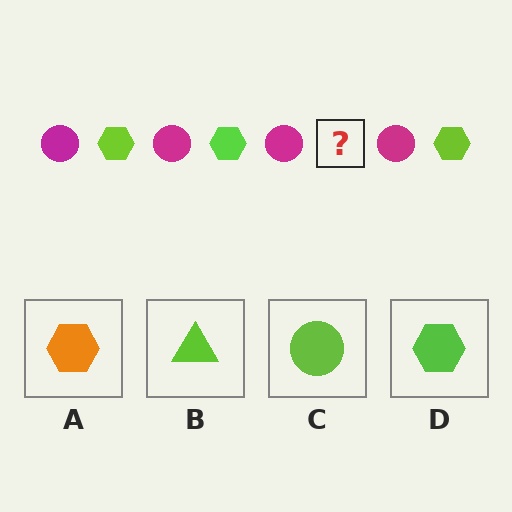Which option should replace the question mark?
Option D.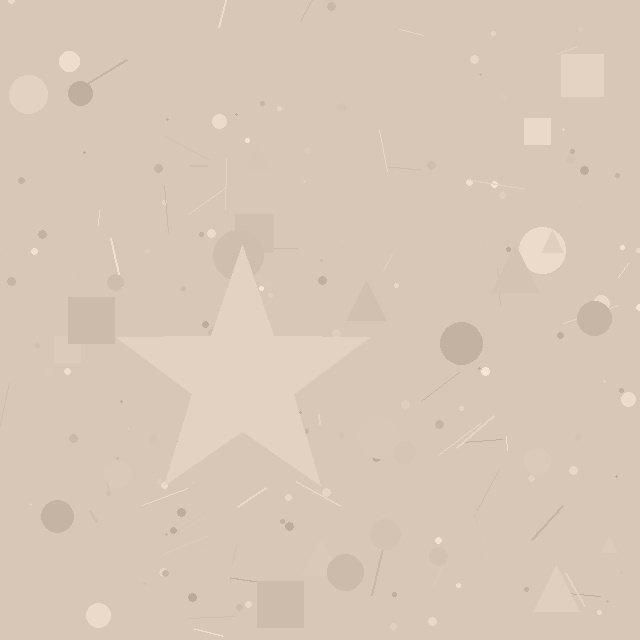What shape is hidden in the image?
A star is hidden in the image.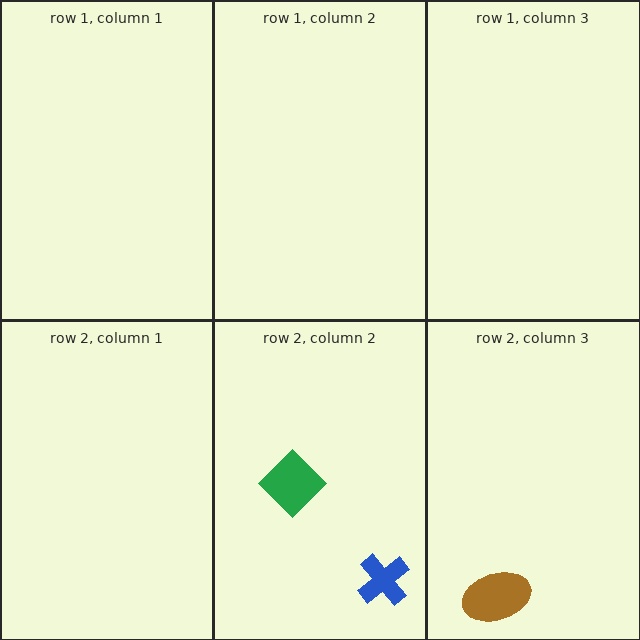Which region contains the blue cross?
The row 2, column 2 region.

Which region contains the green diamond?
The row 2, column 2 region.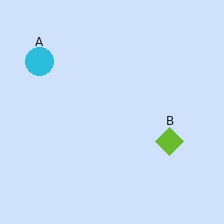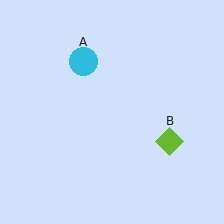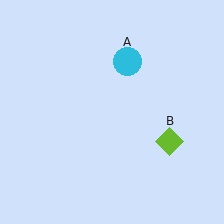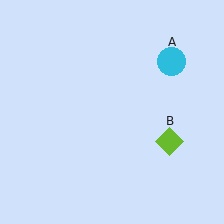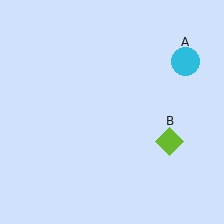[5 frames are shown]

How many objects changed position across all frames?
1 object changed position: cyan circle (object A).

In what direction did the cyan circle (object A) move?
The cyan circle (object A) moved right.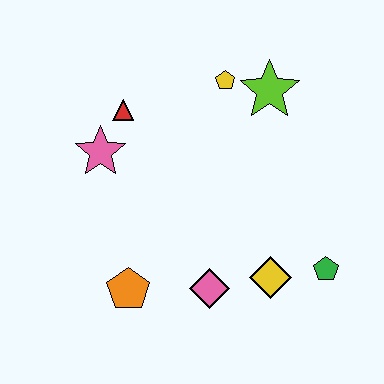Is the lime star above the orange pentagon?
Yes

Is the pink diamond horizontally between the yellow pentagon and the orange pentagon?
Yes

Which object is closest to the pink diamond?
The yellow diamond is closest to the pink diamond.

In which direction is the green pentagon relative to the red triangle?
The green pentagon is to the right of the red triangle.